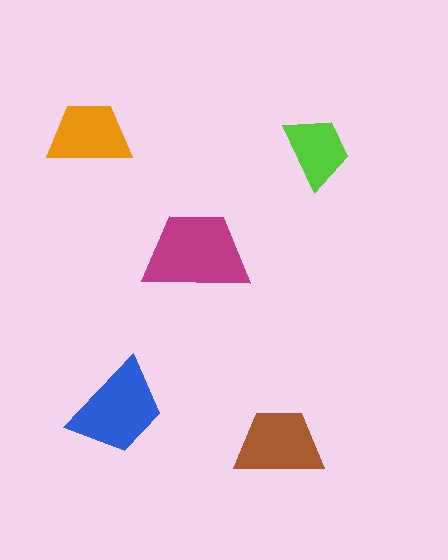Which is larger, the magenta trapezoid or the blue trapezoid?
The magenta one.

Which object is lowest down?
The brown trapezoid is bottommost.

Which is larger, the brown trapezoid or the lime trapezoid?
The brown one.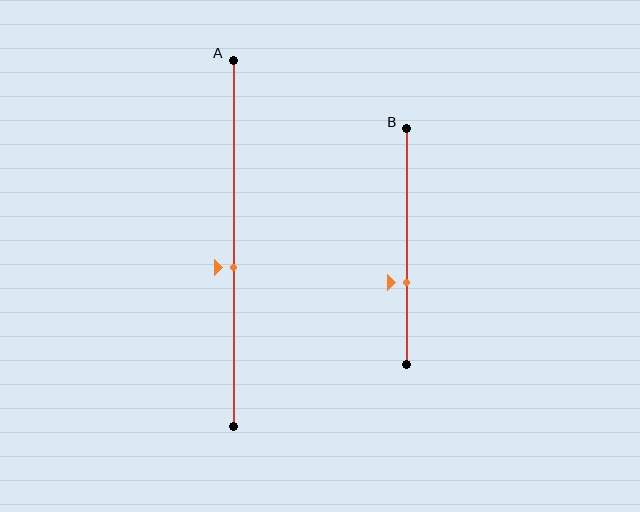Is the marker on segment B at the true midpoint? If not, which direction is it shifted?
No, the marker on segment B is shifted downward by about 15% of the segment length.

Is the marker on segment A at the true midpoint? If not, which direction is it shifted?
No, the marker on segment A is shifted downward by about 7% of the segment length.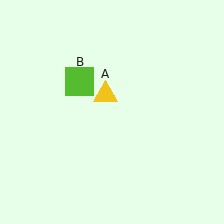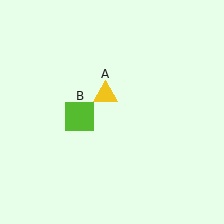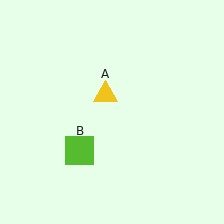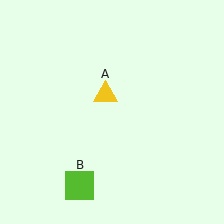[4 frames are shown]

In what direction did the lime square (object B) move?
The lime square (object B) moved down.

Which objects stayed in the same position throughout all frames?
Yellow triangle (object A) remained stationary.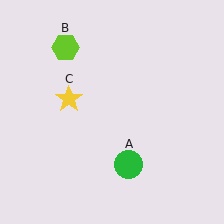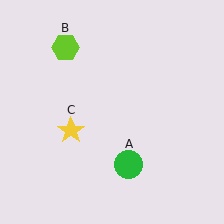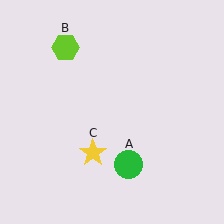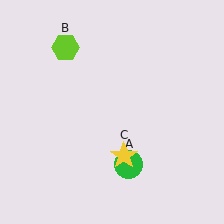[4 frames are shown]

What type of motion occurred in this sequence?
The yellow star (object C) rotated counterclockwise around the center of the scene.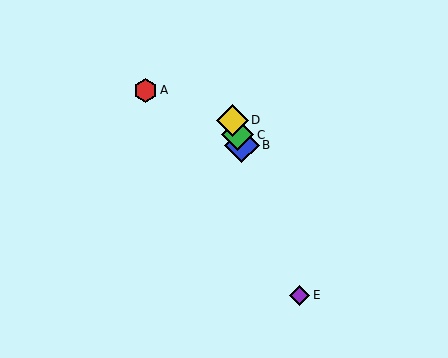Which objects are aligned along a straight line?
Objects B, C, D, E are aligned along a straight line.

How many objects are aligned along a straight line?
4 objects (B, C, D, E) are aligned along a straight line.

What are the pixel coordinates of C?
Object C is at (238, 135).